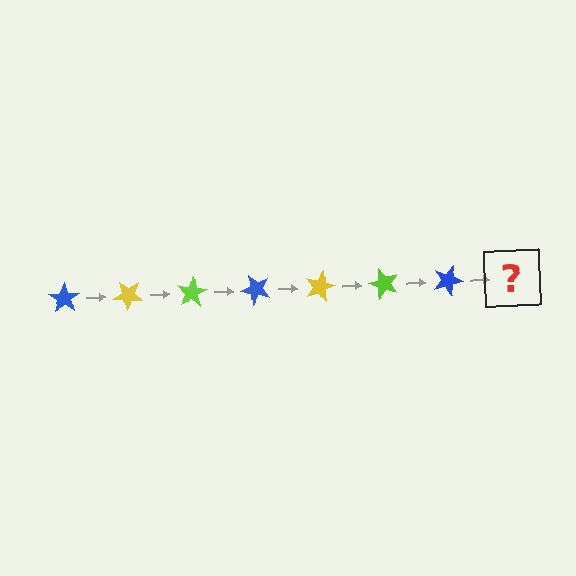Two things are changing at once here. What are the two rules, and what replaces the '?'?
The two rules are that it rotates 40 degrees each step and the color cycles through blue, yellow, and lime. The '?' should be a yellow star, rotated 280 degrees from the start.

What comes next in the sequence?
The next element should be a yellow star, rotated 280 degrees from the start.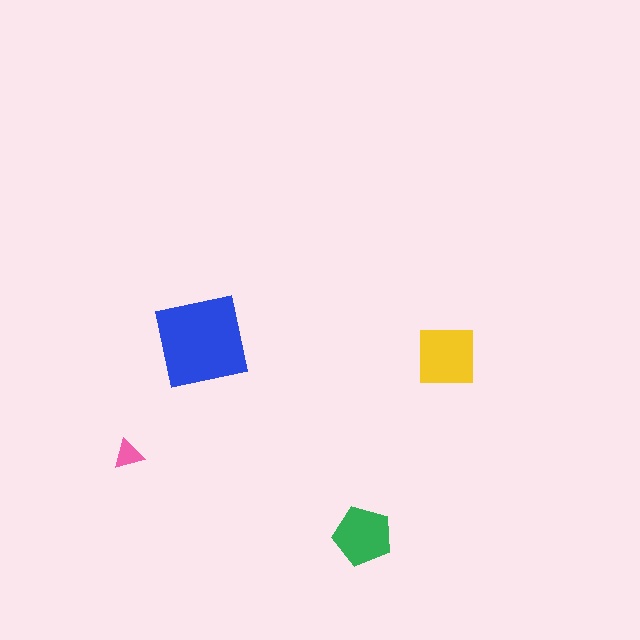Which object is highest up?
The blue square is topmost.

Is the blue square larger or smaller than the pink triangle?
Larger.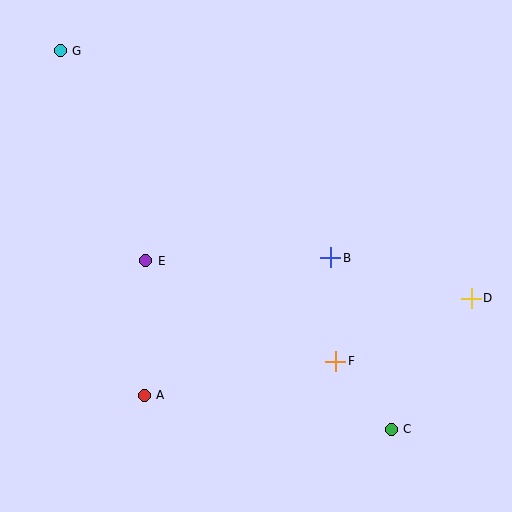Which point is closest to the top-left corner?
Point G is closest to the top-left corner.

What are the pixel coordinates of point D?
Point D is at (471, 298).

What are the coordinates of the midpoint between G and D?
The midpoint between G and D is at (266, 174).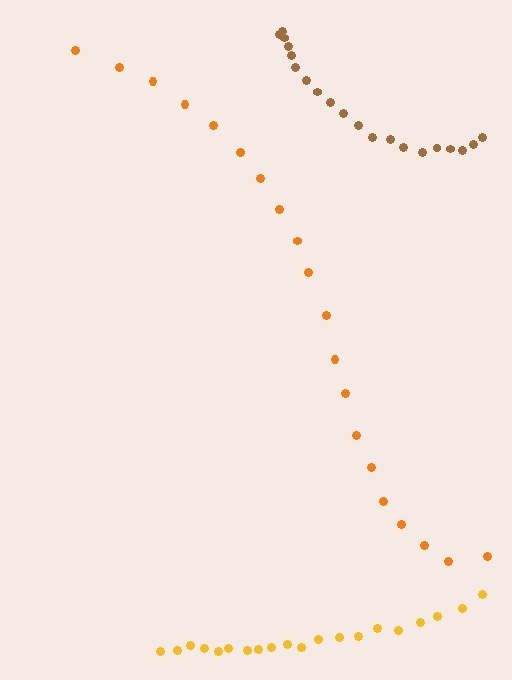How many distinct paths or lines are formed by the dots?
There are 3 distinct paths.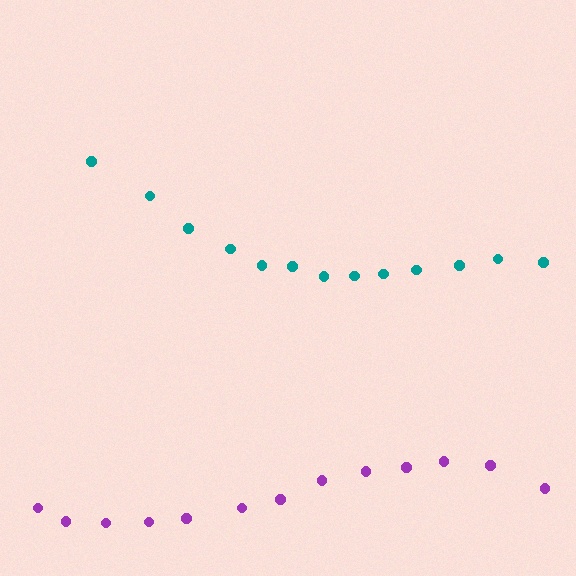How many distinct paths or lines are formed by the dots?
There are 2 distinct paths.